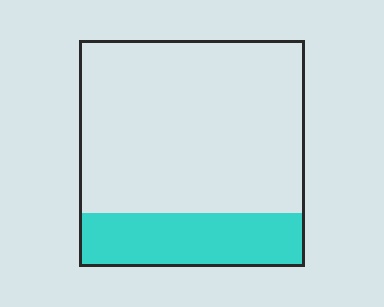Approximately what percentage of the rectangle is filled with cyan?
Approximately 25%.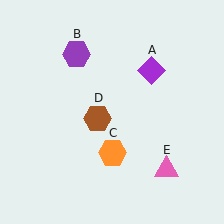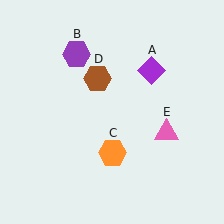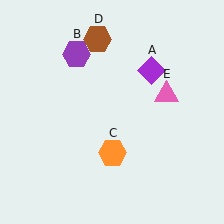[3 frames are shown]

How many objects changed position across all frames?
2 objects changed position: brown hexagon (object D), pink triangle (object E).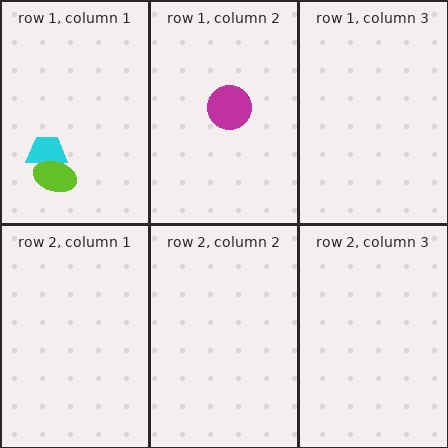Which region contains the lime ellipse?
The row 1, column 1 region.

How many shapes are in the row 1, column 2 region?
1.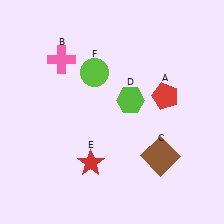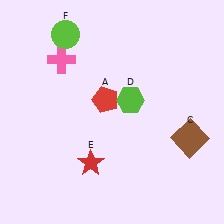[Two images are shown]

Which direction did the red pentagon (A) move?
The red pentagon (A) moved left.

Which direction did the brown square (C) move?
The brown square (C) moved right.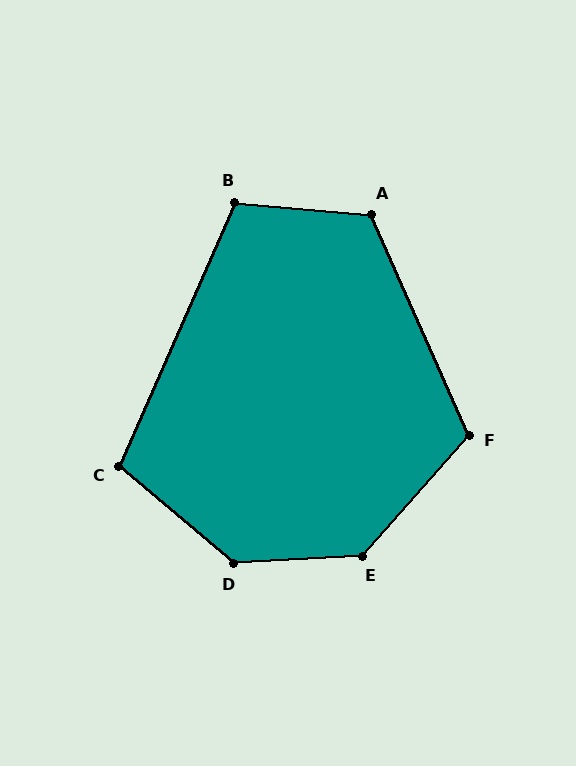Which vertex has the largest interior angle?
D, at approximately 137 degrees.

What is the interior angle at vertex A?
Approximately 119 degrees (obtuse).